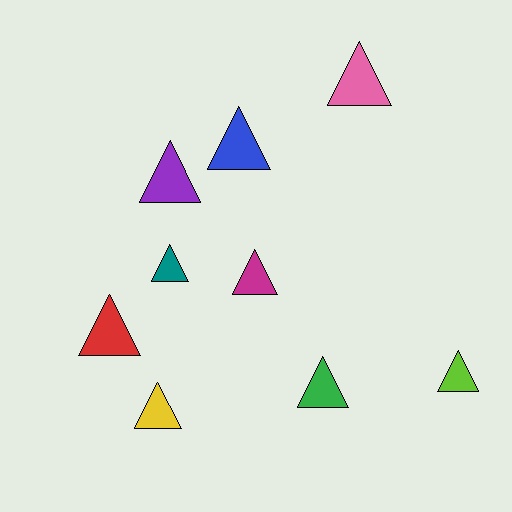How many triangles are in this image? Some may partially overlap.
There are 9 triangles.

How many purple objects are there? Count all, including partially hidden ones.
There is 1 purple object.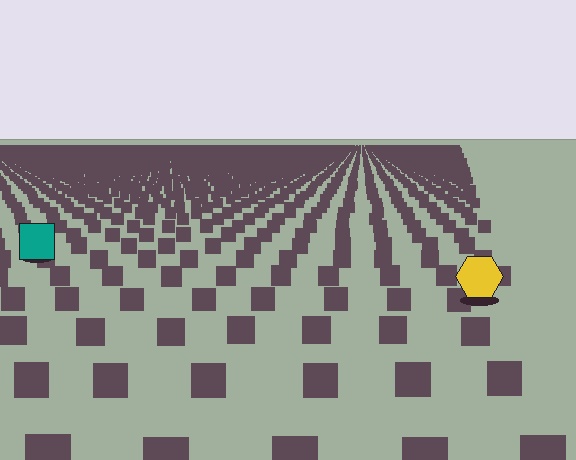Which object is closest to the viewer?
The yellow hexagon is closest. The texture marks near it are larger and more spread out.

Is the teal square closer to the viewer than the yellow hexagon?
No. The yellow hexagon is closer — you can tell from the texture gradient: the ground texture is coarser near it.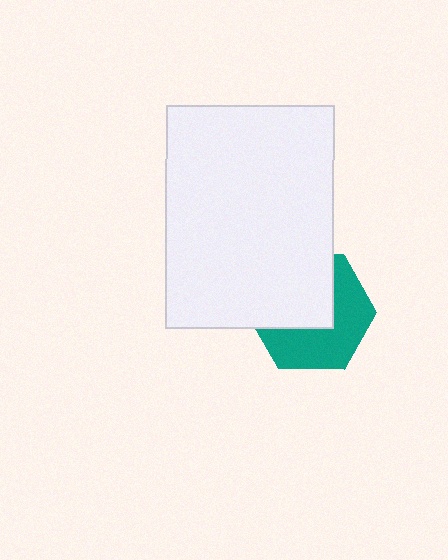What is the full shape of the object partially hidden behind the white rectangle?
The partially hidden object is a teal hexagon.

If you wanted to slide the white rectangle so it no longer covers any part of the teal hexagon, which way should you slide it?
Slide it toward the upper-left — that is the most direct way to separate the two shapes.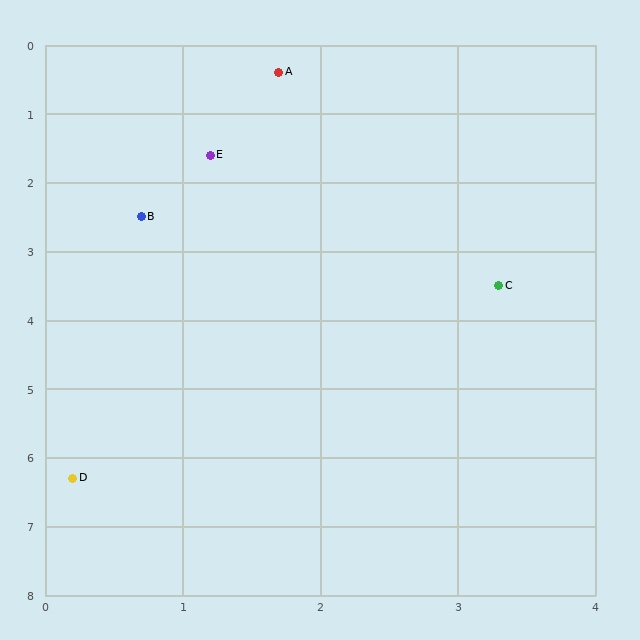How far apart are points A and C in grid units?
Points A and C are about 3.5 grid units apart.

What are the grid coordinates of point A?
Point A is at approximately (1.7, 0.4).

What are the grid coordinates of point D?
Point D is at approximately (0.2, 6.3).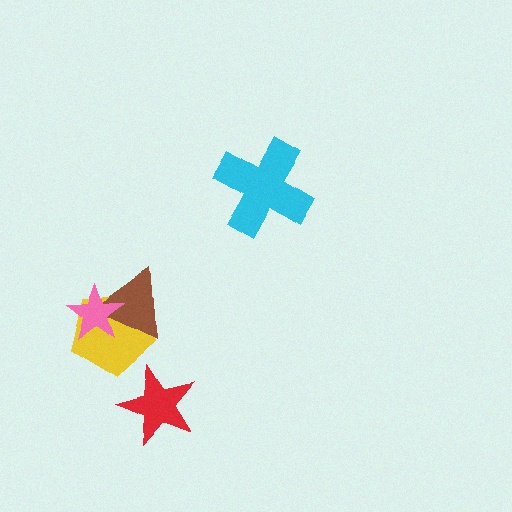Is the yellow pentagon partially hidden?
Yes, it is partially covered by another shape.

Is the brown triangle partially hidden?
Yes, it is partially covered by another shape.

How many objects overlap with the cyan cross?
0 objects overlap with the cyan cross.